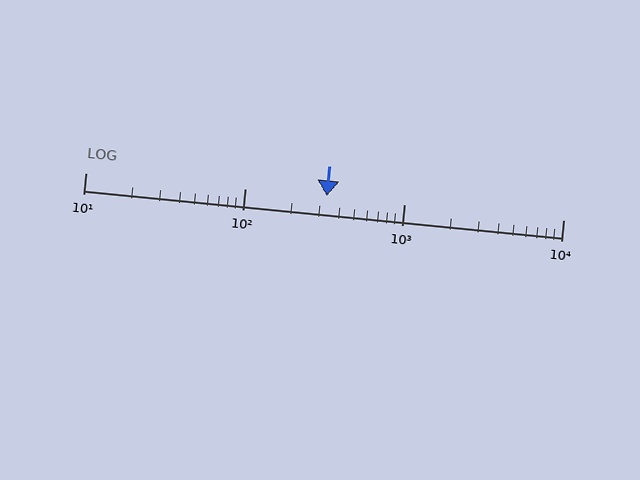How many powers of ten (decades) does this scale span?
The scale spans 3 decades, from 10 to 10000.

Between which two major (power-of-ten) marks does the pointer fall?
The pointer is between 100 and 1000.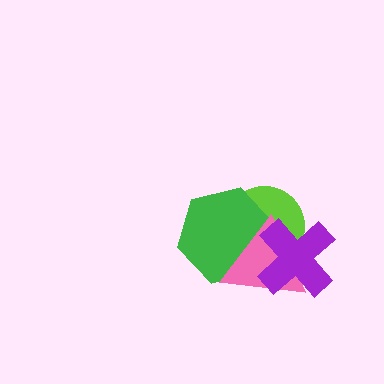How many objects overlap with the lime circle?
3 objects overlap with the lime circle.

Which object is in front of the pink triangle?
The purple cross is in front of the pink triangle.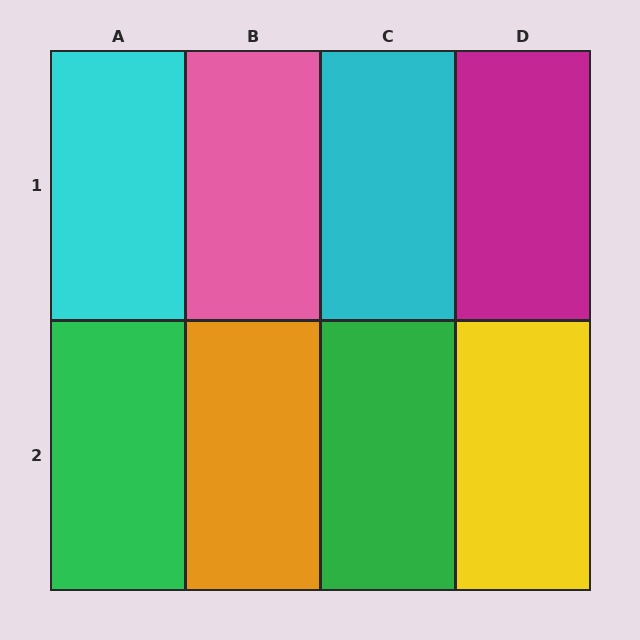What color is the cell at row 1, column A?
Cyan.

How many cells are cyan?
2 cells are cyan.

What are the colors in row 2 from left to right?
Green, orange, green, yellow.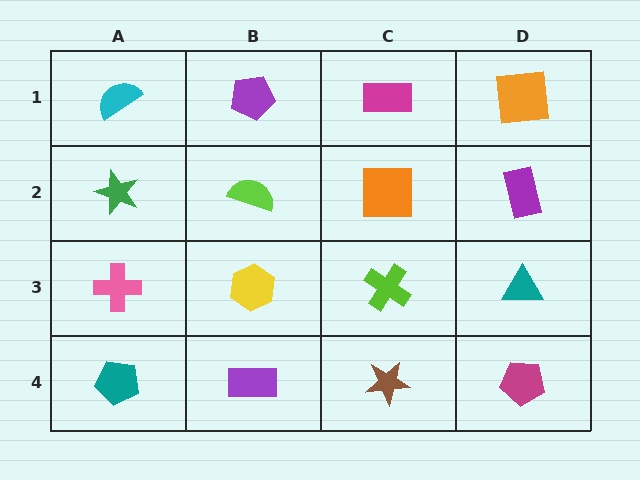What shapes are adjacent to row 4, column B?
A yellow hexagon (row 3, column B), a teal pentagon (row 4, column A), a brown star (row 4, column C).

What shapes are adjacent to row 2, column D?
An orange square (row 1, column D), a teal triangle (row 3, column D), an orange square (row 2, column C).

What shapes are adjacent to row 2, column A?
A cyan semicircle (row 1, column A), a pink cross (row 3, column A), a lime semicircle (row 2, column B).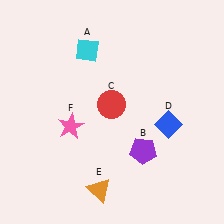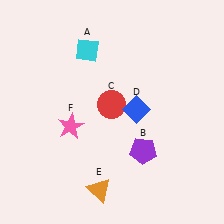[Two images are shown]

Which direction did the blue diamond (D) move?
The blue diamond (D) moved left.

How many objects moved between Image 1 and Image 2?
1 object moved between the two images.